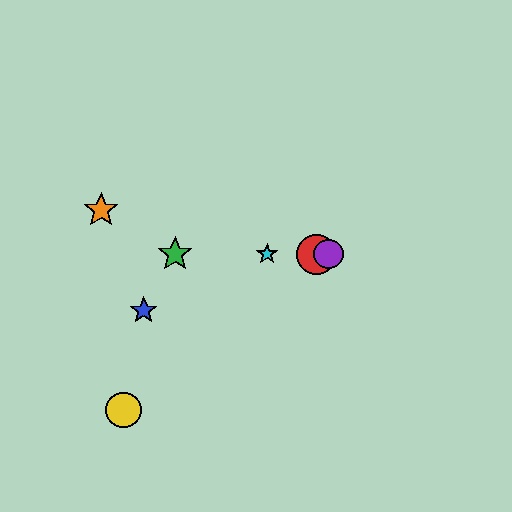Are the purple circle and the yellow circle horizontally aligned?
No, the purple circle is at y≈254 and the yellow circle is at y≈410.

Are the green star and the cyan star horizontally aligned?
Yes, both are at y≈254.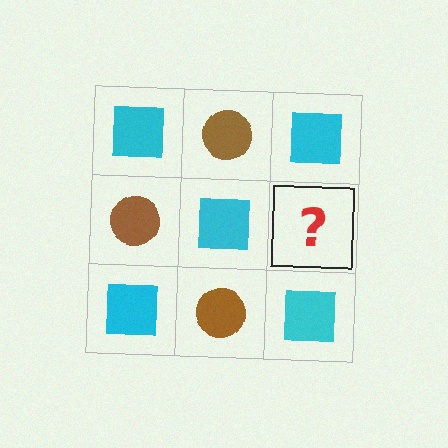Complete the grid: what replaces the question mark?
The question mark should be replaced with a brown circle.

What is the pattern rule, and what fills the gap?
The rule is that it alternates cyan square and brown circle in a checkerboard pattern. The gap should be filled with a brown circle.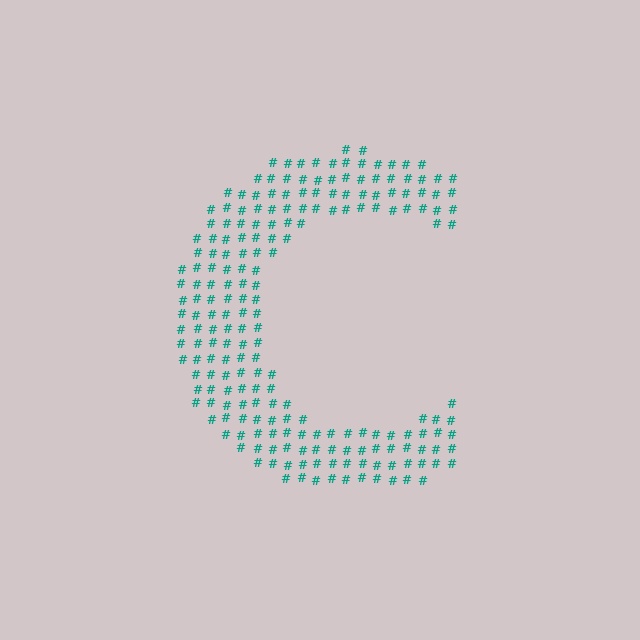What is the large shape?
The large shape is the letter C.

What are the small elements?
The small elements are hash symbols.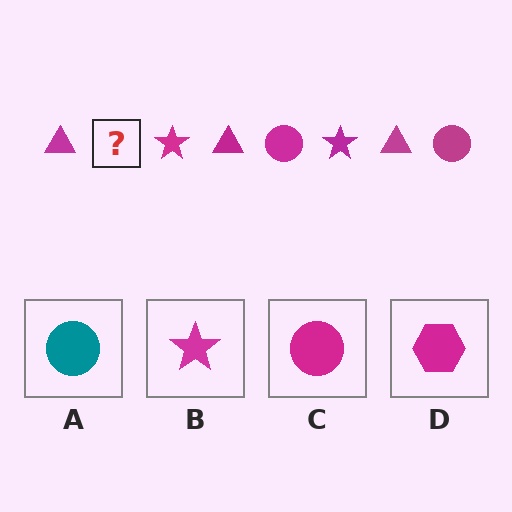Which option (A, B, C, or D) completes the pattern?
C.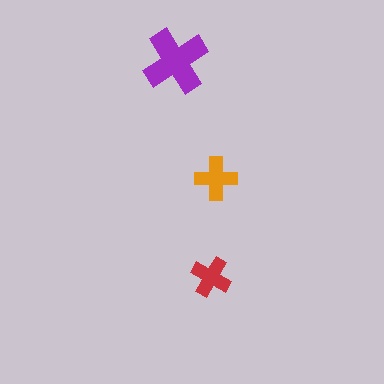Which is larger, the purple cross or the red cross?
The purple one.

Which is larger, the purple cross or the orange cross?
The purple one.